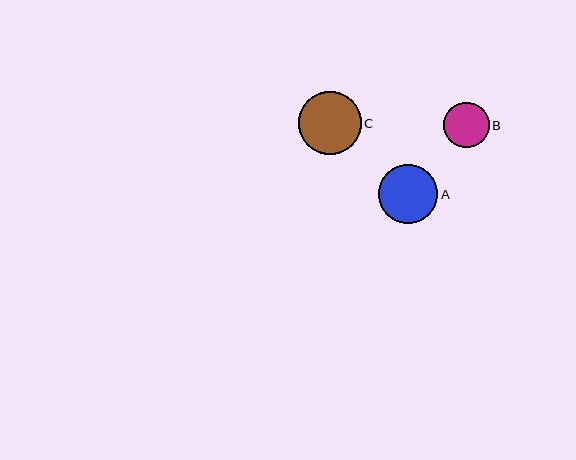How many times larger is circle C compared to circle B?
Circle C is approximately 1.4 times the size of circle B.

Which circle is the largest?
Circle C is the largest with a size of approximately 63 pixels.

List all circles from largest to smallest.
From largest to smallest: C, A, B.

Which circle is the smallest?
Circle B is the smallest with a size of approximately 46 pixels.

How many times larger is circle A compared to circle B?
Circle A is approximately 1.3 times the size of circle B.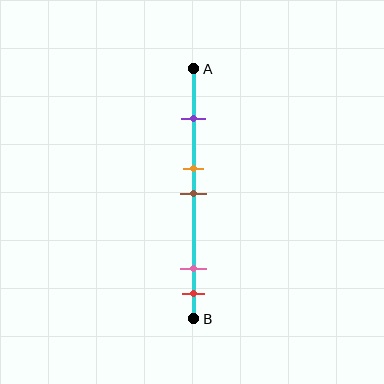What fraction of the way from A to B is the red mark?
The red mark is approximately 90% (0.9) of the way from A to B.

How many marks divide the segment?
There are 5 marks dividing the segment.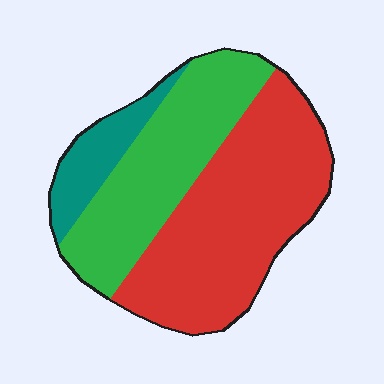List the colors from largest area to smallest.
From largest to smallest: red, green, teal.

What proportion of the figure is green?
Green covers 36% of the figure.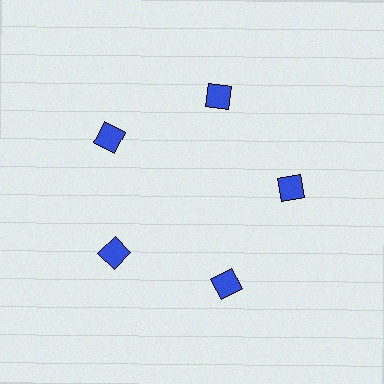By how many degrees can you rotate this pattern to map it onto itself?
The pattern maps onto itself every 72 degrees of rotation.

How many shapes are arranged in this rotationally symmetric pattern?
There are 5 shapes, arranged in 5 groups of 1.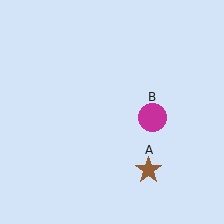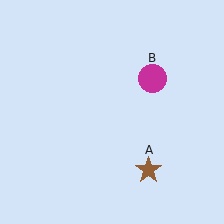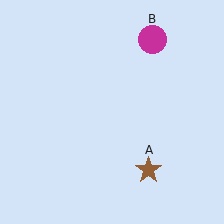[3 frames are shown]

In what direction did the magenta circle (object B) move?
The magenta circle (object B) moved up.